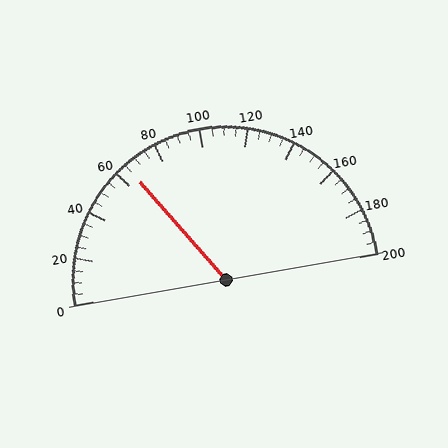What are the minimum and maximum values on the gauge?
The gauge ranges from 0 to 200.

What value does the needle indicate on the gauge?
The needle indicates approximately 65.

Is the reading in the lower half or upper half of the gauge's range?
The reading is in the lower half of the range (0 to 200).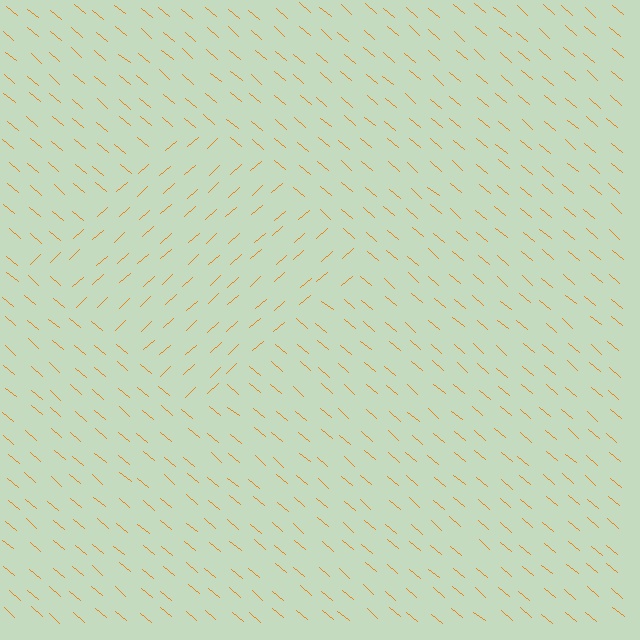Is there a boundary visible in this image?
Yes, there is a texture boundary formed by a change in line orientation.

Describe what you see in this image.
The image is filled with small orange line segments. A diamond region in the image has lines oriented differently from the surrounding lines, creating a visible texture boundary.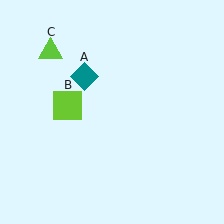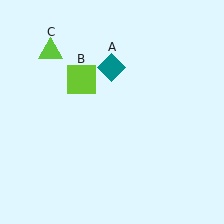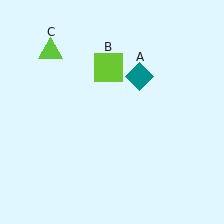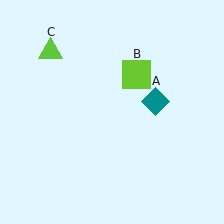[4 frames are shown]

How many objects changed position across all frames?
2 objects changed position: teal diamond (object A), lime square (object B).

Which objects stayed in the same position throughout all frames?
Lime triangle (object C) remained stationary.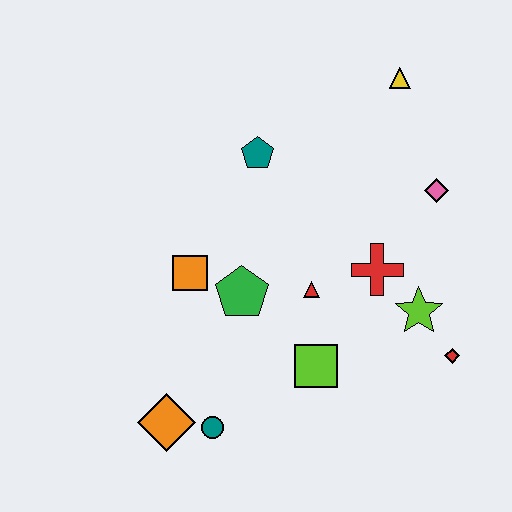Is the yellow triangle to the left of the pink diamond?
Yes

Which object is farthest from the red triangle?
The yellow triangle is farthest from the red triangle.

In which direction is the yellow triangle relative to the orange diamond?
The yellow triangle is above the orange diamond.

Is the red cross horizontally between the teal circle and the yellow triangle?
Yes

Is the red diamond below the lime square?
No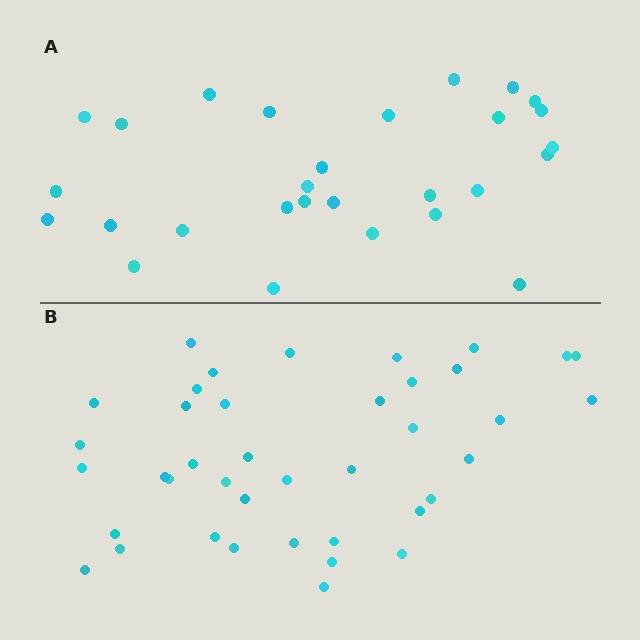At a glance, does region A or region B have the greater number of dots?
Region B (the bottom region) has more dots.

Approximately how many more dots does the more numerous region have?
Region B has roughly 12 or so more dots than region A.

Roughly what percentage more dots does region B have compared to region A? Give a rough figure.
About 45% more.